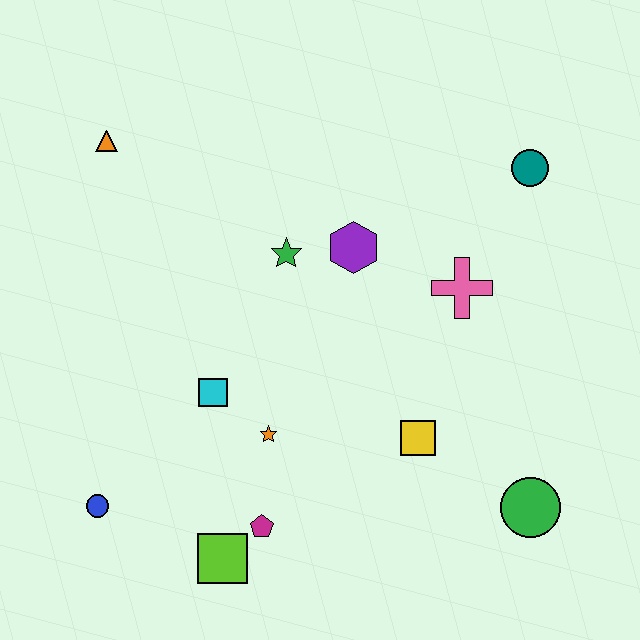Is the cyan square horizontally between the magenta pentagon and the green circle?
No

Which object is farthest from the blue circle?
The teal circle is farthest from the blue circle.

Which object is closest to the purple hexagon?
The green star is closest to the purple hexagon.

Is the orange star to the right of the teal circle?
No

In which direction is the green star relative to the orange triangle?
The green star is to the right of the orange triangle.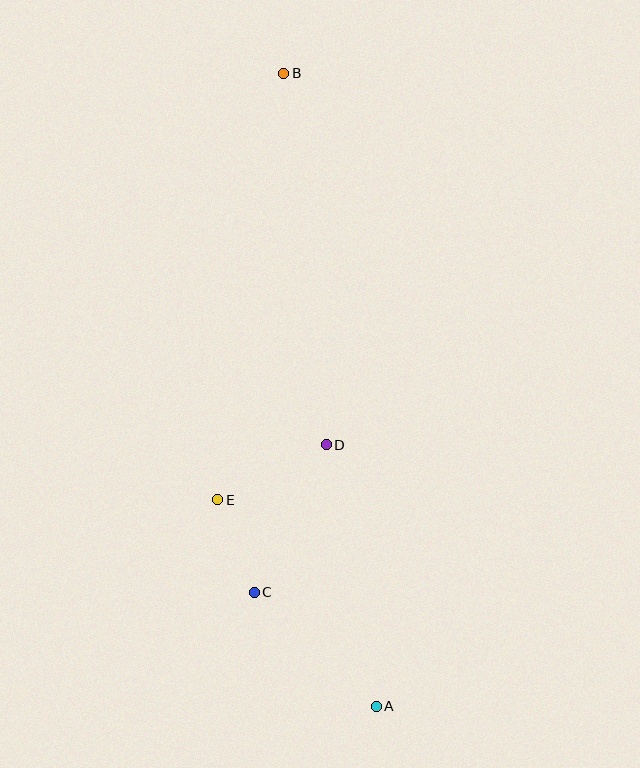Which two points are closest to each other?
Points C and E are closest to each other.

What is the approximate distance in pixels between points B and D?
The distance between B and D is approximately 374 pixels.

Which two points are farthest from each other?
Points A and B are farthest from each other.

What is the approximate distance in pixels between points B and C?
The distance between B and C is approximately 520 pixels.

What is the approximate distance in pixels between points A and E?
The distance between A and E is approximately 260 pixels.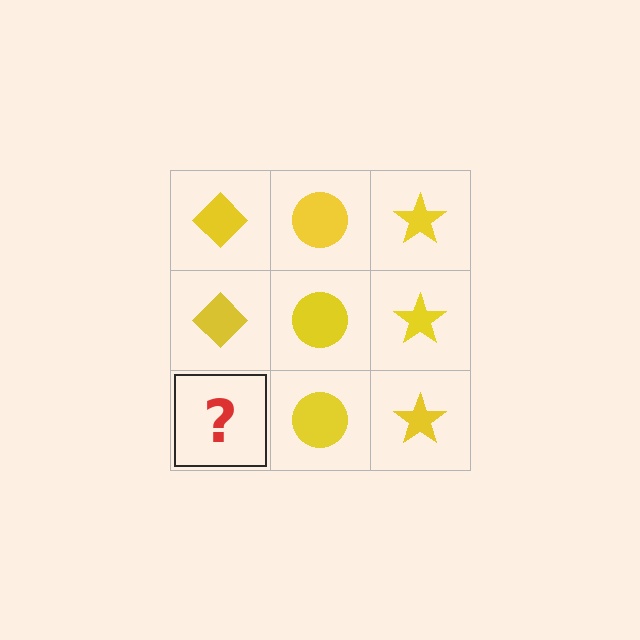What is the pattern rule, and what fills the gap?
The rule is that each column has a consistent shape. The gap should be filled with a yellow diamond.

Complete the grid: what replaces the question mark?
The question mark should be replaced with a yellow diamond.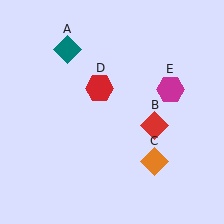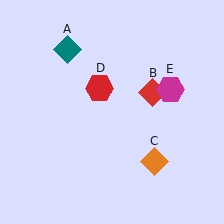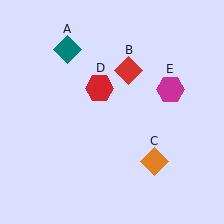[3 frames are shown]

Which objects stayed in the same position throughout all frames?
Teal diamond (object A) and orange diamond (object C) and red hexagon (object D) and magenta hexagon (object E) remained stationary.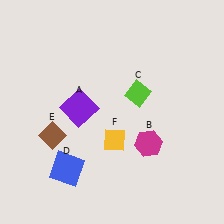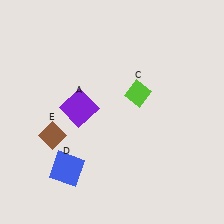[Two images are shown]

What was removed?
The magenta hexagon (B), the yellow diamond (F) were removed in Image 2.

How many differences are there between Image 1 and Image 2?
There are 2 differences between the two images.